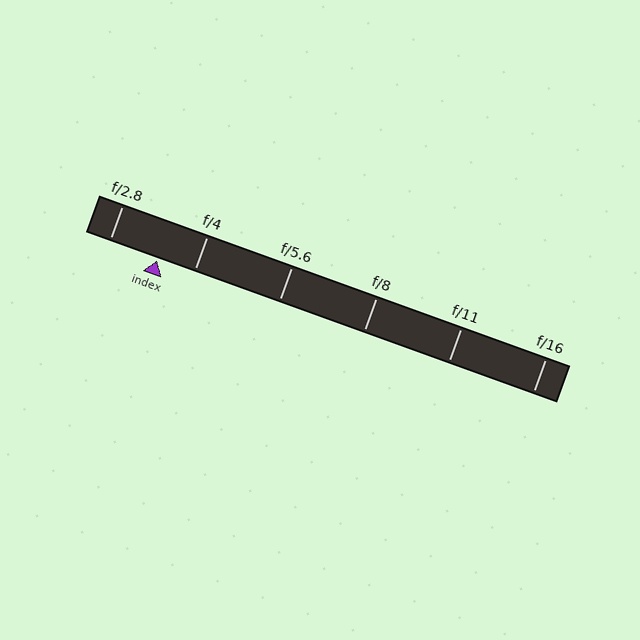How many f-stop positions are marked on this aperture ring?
There are 6 f-stop positions marked.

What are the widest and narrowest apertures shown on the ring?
The widest aperture shown is f/2.8 and the narrowest is f/16.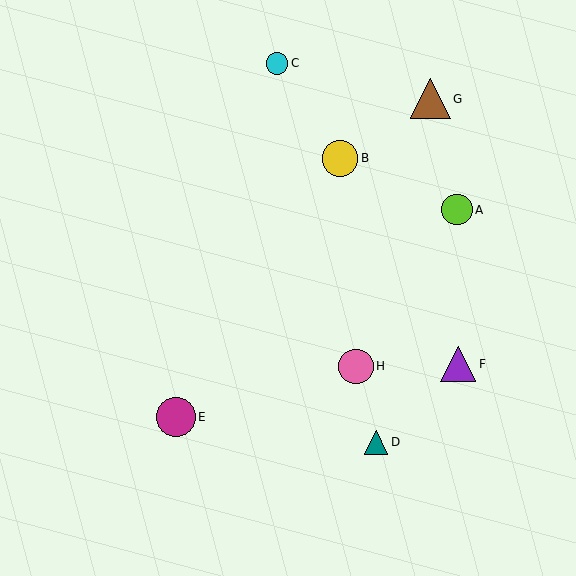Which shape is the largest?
The brown triangle (labeled G) is the largest.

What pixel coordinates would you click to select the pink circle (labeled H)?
Click at (356, 366) to select the pink circle H.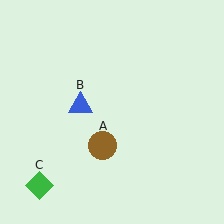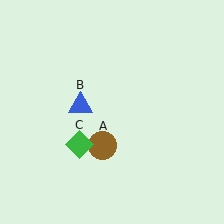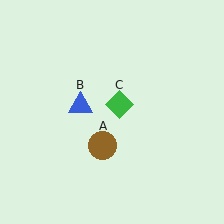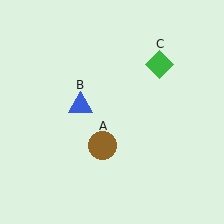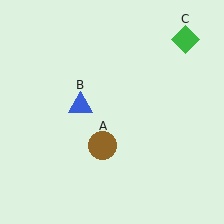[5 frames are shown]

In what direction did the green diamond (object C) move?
The green diamond (object C) moved up and to the right.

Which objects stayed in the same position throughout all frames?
Brown circle (object A) and blue triangle (object B) remained stationary.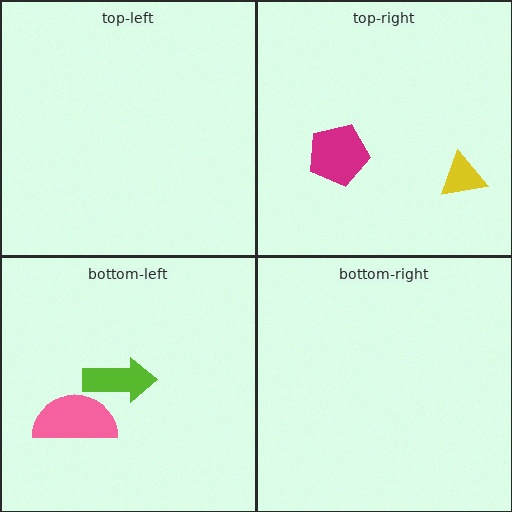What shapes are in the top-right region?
The magenta pentagon, the yellow triangle.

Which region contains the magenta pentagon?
The top-right region.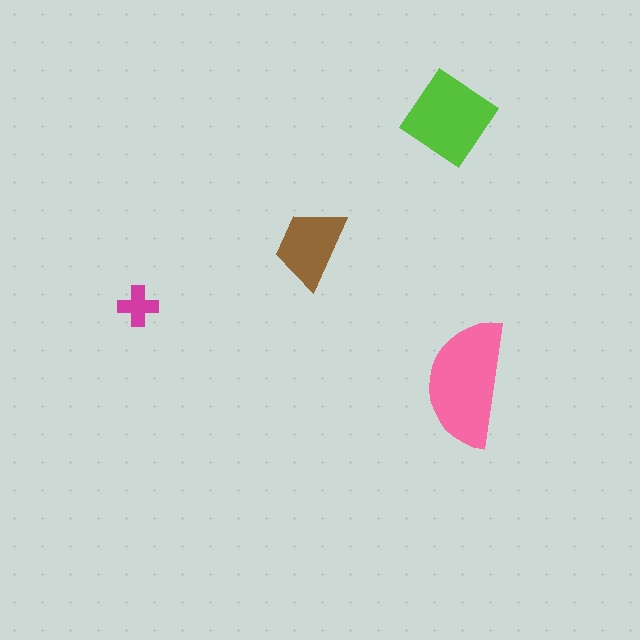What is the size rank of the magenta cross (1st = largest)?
4th.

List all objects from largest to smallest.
The pink semicircle, the lime diamond, the brown trapezoid, the magenta cross.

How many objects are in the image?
There are 4 objects in the image.